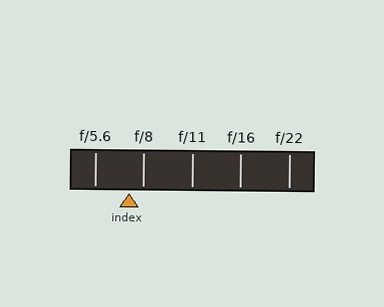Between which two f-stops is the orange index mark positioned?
The index mark is between f/5.6 and f/8.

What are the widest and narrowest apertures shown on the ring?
The widest aperture shown is f/5.6 and the narrowest is f/22.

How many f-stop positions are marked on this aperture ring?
There are 5 f-stop positions marked.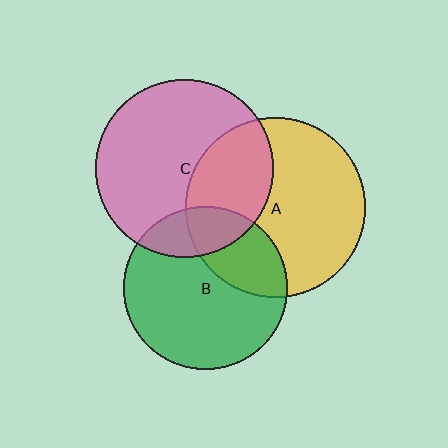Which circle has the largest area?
Circle A (yellow).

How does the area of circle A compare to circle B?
Approximately 1.2 times.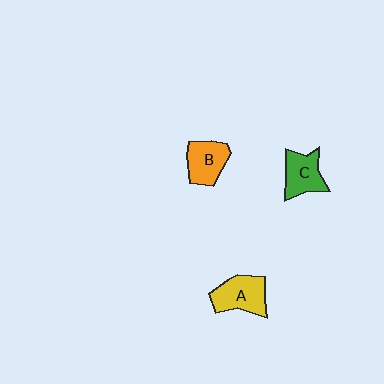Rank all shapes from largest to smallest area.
From largest to smallest: A (yellow), B (orange), C (green).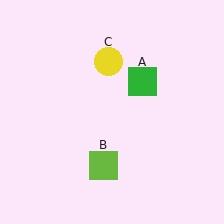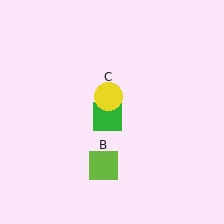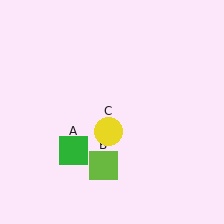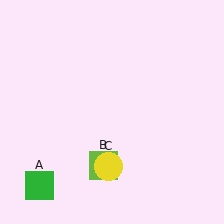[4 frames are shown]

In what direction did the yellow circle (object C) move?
The yellow circle (object C) moved down.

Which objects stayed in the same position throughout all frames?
Lime square (object B) remained stationary.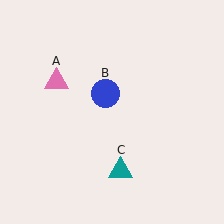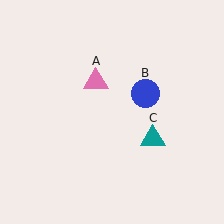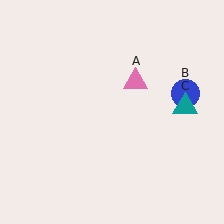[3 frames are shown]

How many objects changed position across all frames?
3 objects changed position: pink triangle (object A), blue circle (object B), teal triangle (object C).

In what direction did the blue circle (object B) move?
The blue circle (object B) moved right.